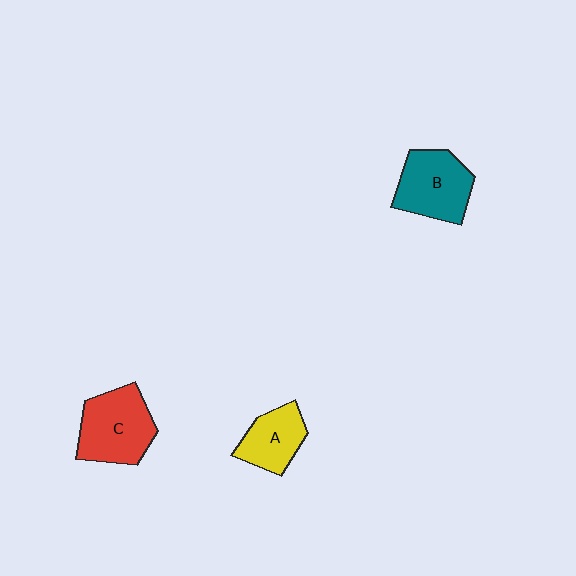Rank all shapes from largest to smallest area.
From largest to smallest: C (red), B (teal), A (yellow).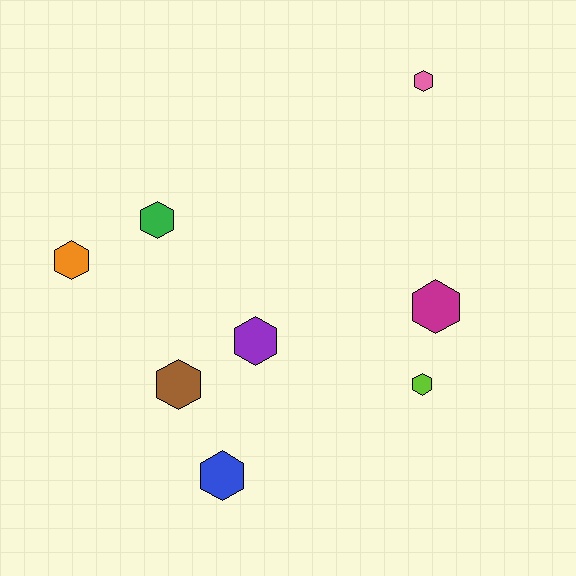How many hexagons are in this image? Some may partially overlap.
There are 8 hexagons.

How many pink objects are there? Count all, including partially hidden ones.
There is 1 pink object.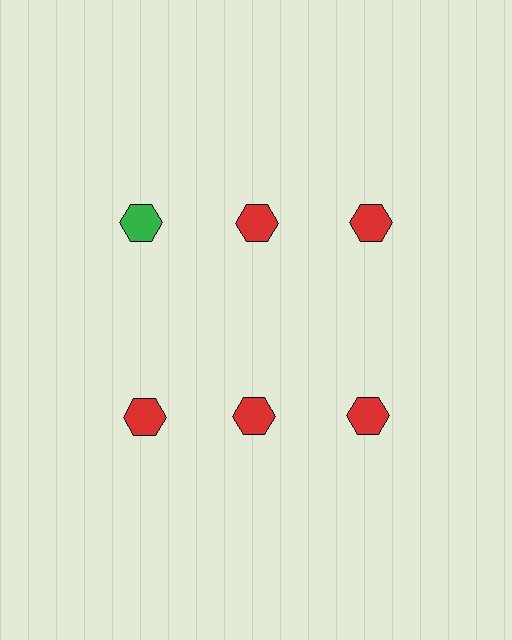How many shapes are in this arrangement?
There are 6 shapes arranged in a grid pattern.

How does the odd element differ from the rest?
It has a different color: green instead of red.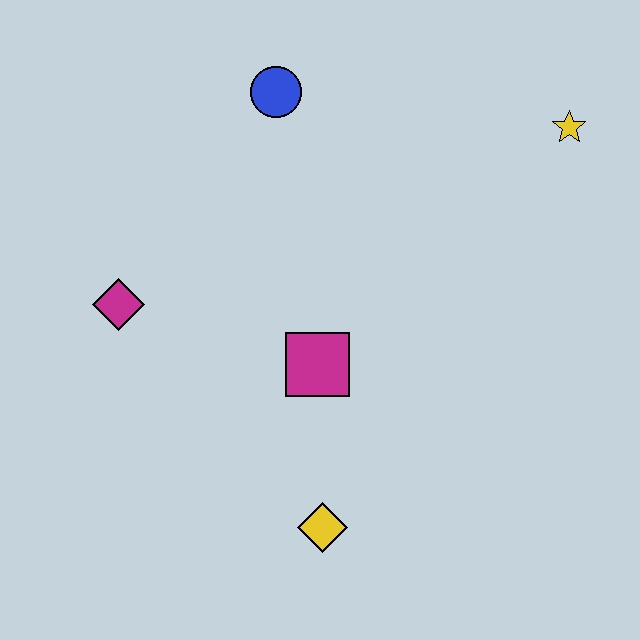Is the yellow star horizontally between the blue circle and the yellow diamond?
No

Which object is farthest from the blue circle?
The yellow diamond is farthest from the blue circle.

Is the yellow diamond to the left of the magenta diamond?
No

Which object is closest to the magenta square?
The yellow diamond is closest to the magenta square.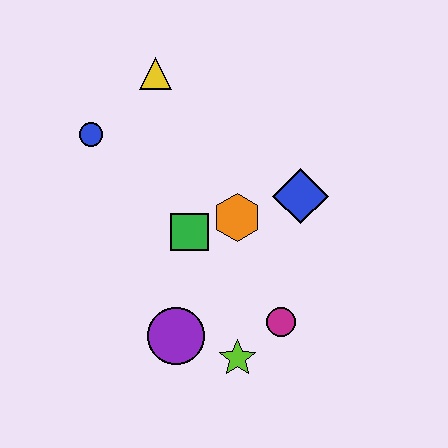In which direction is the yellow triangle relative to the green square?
The yellow triangle is above the green square.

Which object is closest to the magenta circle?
The lime star is closest to the magenta circle.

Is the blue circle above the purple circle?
Yes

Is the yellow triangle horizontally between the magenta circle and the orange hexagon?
No